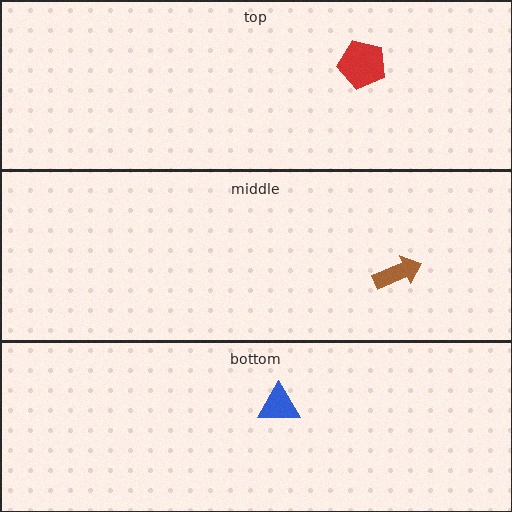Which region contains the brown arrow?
The middle region.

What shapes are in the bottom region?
The blue triangle.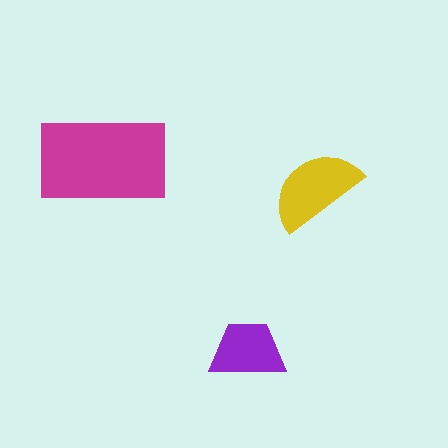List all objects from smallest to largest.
The purple trapezoid, the yellow semicircle, the magenta rectangle.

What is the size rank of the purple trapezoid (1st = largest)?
3rd.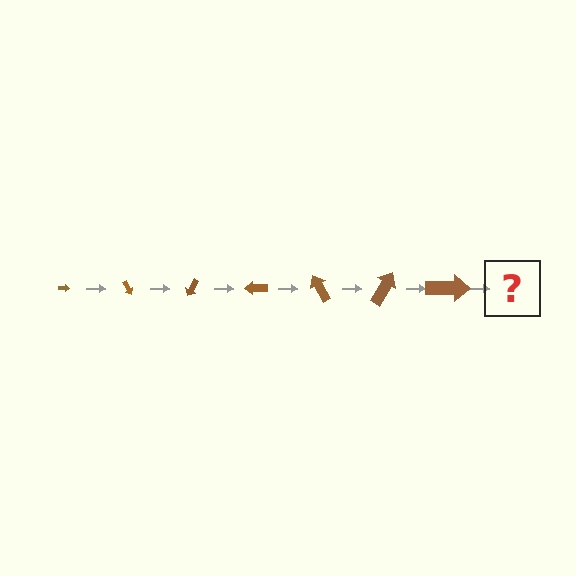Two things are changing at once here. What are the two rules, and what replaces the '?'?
The two rules are that the arrow grows larger each step and it rotates 60 degrees each step. The '?' should be an arrow, larger than the previous one and rotated 420 degrees from the start.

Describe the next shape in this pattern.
It should be an arrow, larger than the previous one and rotated 420 degrees from the start.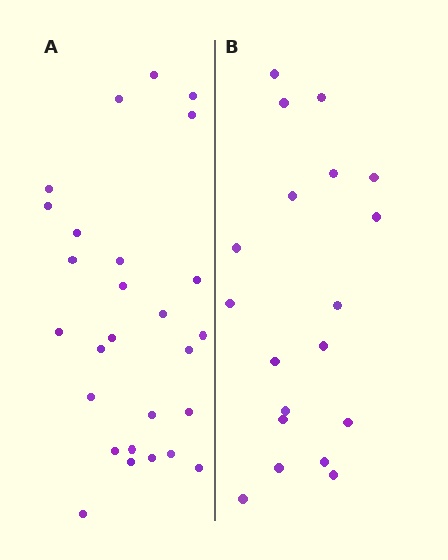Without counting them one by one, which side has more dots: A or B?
Region A (the left region) has more dots.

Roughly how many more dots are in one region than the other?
Region A has roughly 8 or so more dots than region B.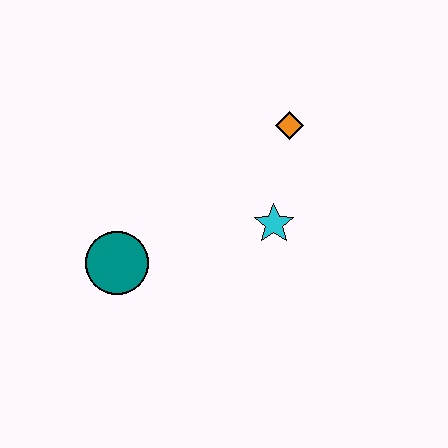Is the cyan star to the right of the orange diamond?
No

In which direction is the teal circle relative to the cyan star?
The teal circle is to the left of the cyan star.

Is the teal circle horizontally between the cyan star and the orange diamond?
No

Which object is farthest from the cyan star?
The teal circle is farthest from the cyan star.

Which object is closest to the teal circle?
The cyan star is closest to the teal circle.